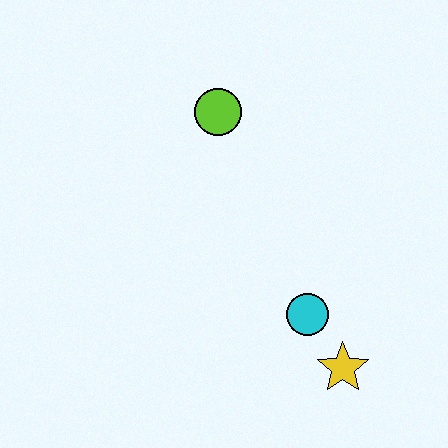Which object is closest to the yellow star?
The cyan circle is closest to the yellow star.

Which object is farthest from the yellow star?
The lime circle is farthest from the yellow star.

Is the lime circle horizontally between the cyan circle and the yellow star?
No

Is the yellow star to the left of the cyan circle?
No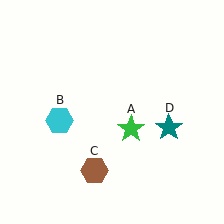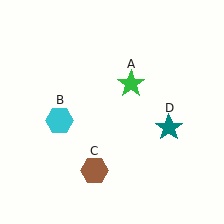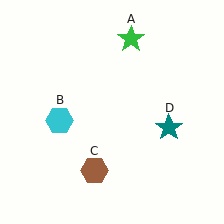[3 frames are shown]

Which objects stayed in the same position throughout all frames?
Cyan hexagon (object B) and brown hexagon (object C) and teal star (object D) remained stationary.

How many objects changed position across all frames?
1 object changed position: green star (object A).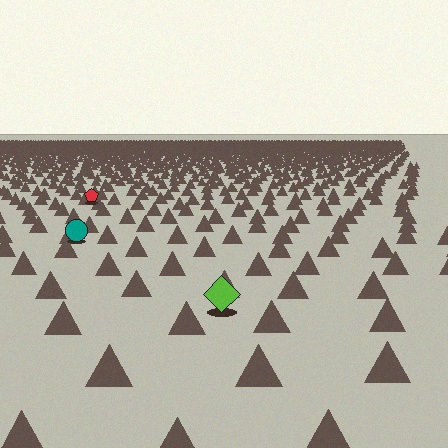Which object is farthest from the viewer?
The red pentagon is farthest from the viewer. It appears smaller and the ground texture around it is denser.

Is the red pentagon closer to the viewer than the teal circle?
No. The teal circle is closer — you can tell from the texture gradient: the ground texture is coarser near it.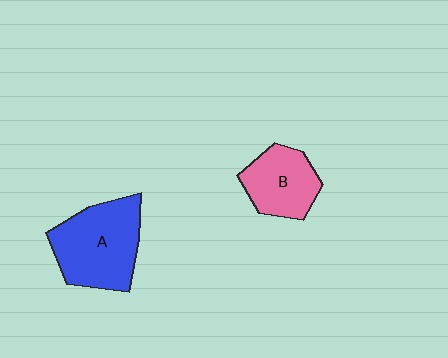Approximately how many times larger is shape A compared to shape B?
Approximately 1.5 times.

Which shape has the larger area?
Shape A (blue).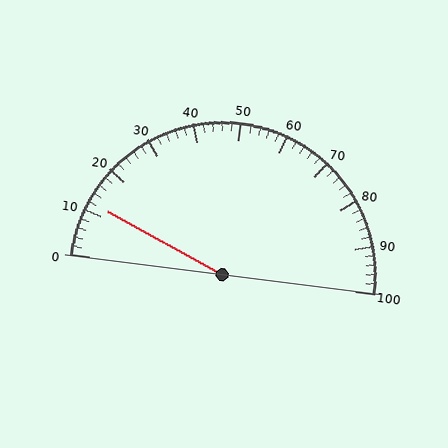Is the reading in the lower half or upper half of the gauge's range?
The reading is in the lower half of the range (0 to 100).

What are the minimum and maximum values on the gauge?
The gauge ranges from 0 to 100.